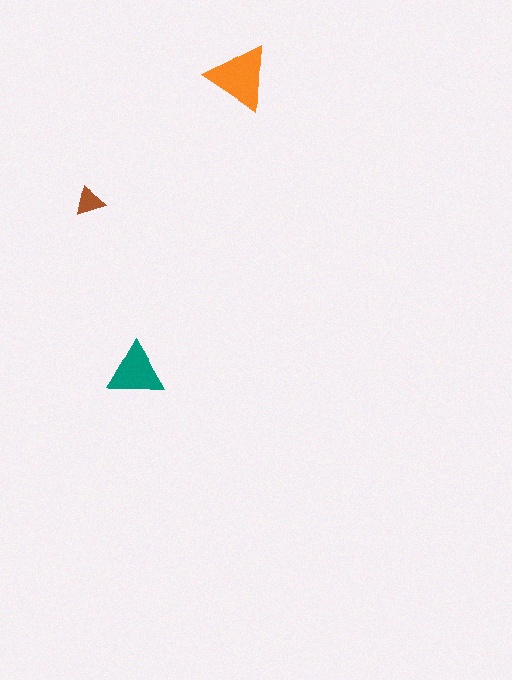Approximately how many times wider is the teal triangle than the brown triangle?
About 2 times wider.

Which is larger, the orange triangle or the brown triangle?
The orange one.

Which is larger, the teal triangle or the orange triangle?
The orange one.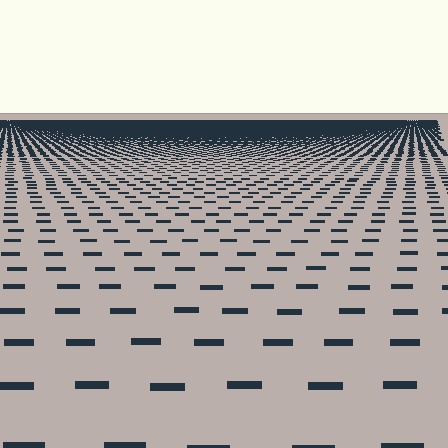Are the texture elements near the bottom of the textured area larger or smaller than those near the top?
Larger. Near the bottom, elements are closer to the viewer and appear at a bigger on-screen size.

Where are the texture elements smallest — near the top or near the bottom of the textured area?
Near the top.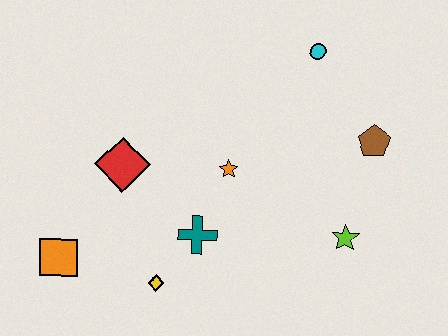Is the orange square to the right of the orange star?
No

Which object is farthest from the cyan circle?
The orange square is farthest from the cyan circle.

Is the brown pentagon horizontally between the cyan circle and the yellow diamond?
No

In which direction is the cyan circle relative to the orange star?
The cyan circle is above the orange star.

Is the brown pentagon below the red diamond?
No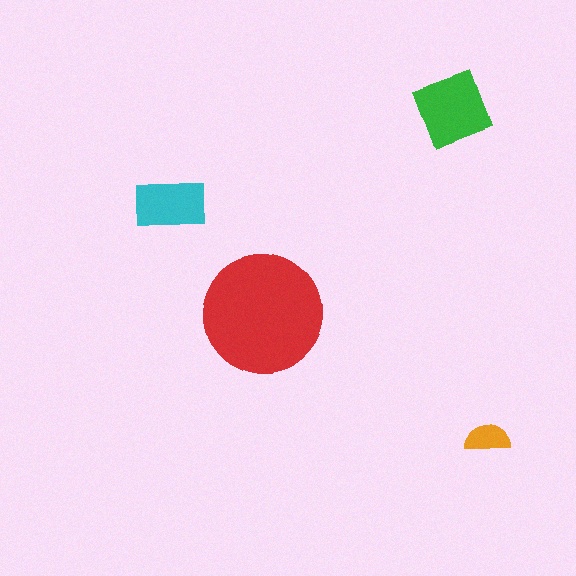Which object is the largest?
The red circle.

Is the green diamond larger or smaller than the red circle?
Smaller.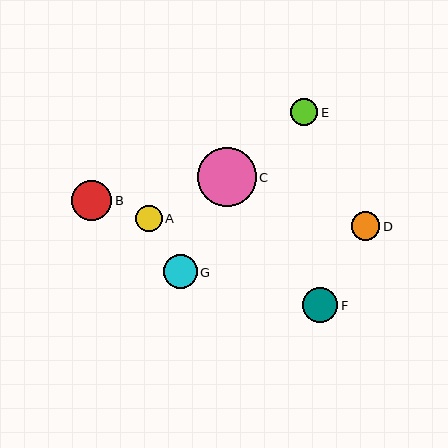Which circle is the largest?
Circle C is the largest with a size of approximately 59 pixels.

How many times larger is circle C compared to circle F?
Circle C is approximately 1.7 times the size of circle F.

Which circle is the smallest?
Circle A is the smallest with a size of approximately 27 pixels.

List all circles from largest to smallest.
From largest to smallest: C, B, F, G, D, E, A.